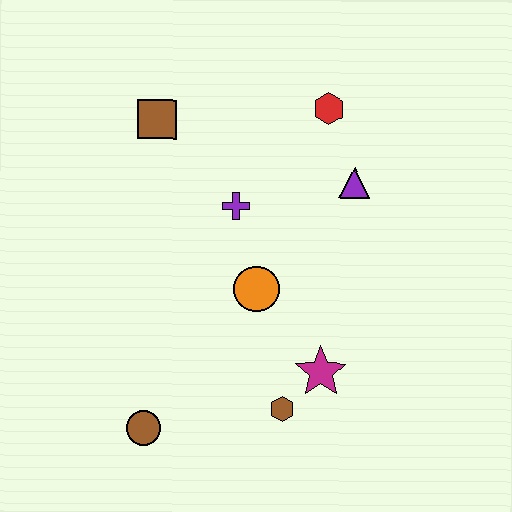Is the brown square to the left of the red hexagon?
Yes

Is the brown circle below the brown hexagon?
Yes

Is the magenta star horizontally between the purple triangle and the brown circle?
Yes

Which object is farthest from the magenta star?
The brown square is farthest from the magenta star.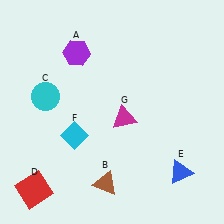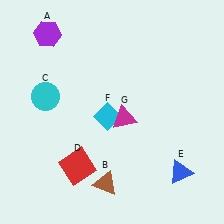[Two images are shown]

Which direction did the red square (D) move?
The red square (D) moved right.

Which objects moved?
The objects that moved are: the purple hexagon (A), the red square (D), the cyan diamond (F).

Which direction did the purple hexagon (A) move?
The purple hexagon (A) moved left.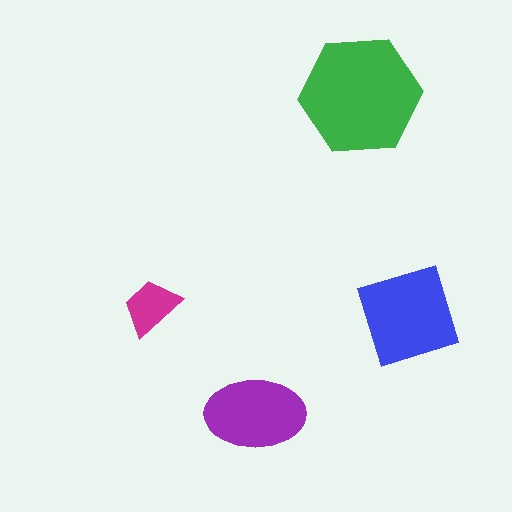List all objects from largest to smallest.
The green hexagon, the blue diamond, the purple ellipse, the magenta trapezoid.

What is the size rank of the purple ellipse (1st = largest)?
3rd.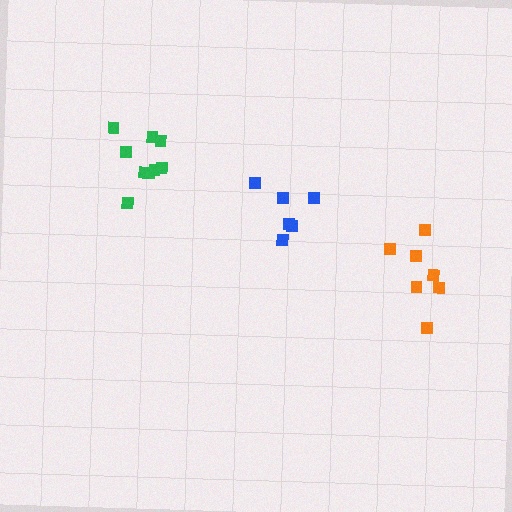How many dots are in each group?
Group 1: 6 dots, Group 2: 7 dots, Group 3: 9 dots (22 total).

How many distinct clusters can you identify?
There are 3 distinct clusters.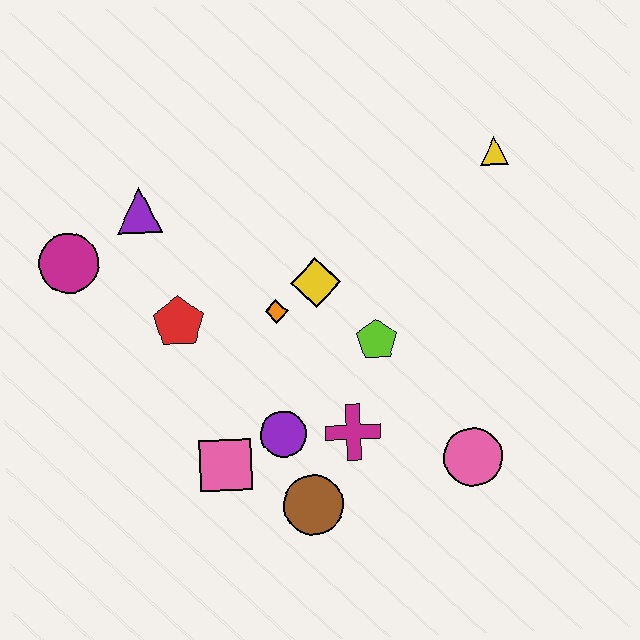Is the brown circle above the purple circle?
No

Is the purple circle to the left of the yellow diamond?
Yes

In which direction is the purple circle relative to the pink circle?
The purple circle is to the left of the pink circle.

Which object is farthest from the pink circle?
The magenta circle is farthest from the pink circle.